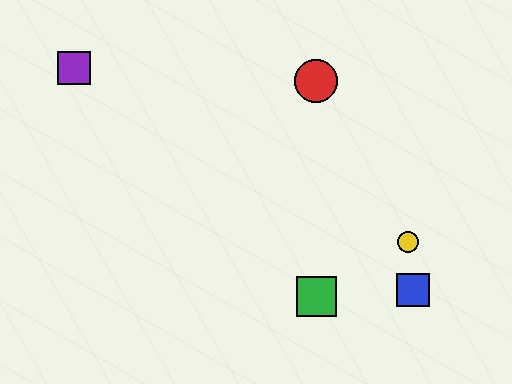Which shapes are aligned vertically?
The red circle, the green square are aligned vertically.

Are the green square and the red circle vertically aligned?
Yes, both are at x≈316.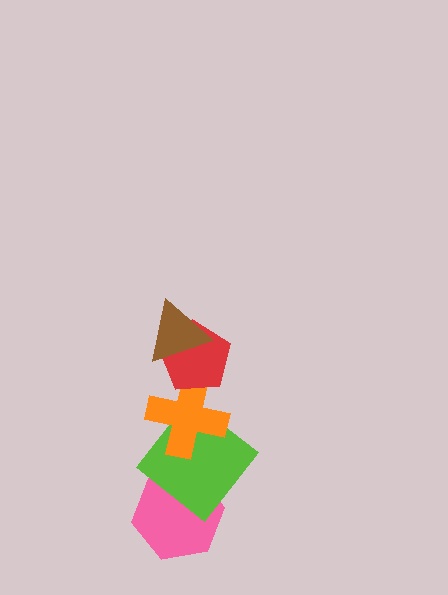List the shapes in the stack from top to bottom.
From top to bottom: the brown triangle, the red pentagon, the orange cross, the lime diamond, the pink hexagon.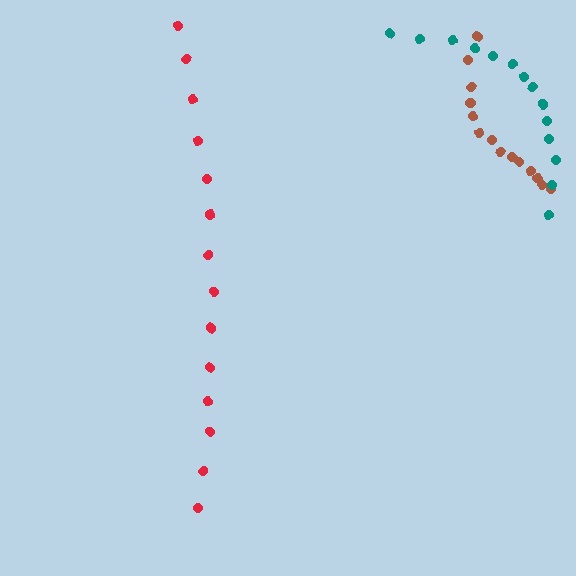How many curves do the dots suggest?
There are 3 distinct paths.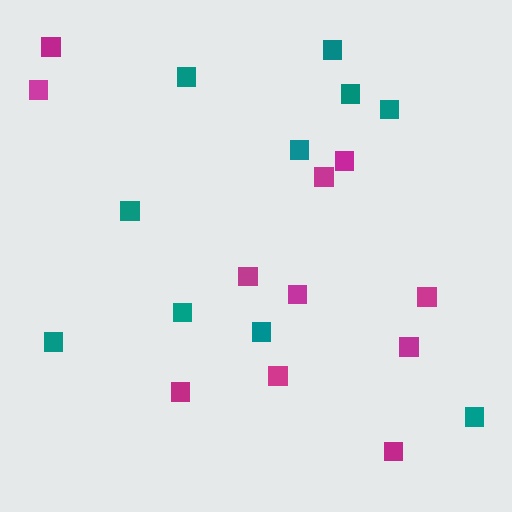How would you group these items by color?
There are 2 groups: one group of teal squares (10) and one group of magenta squares (11).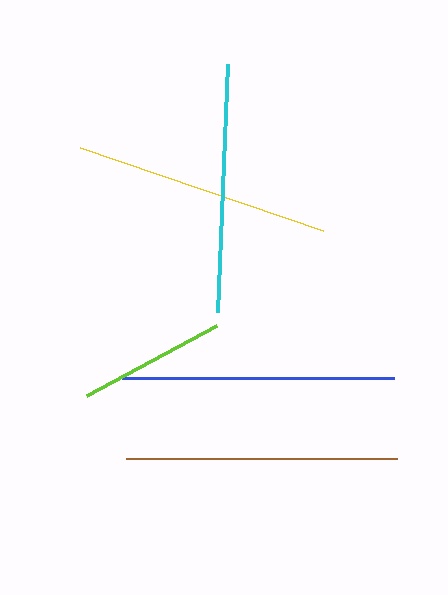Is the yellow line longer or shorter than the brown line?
The brown line is longer than the yellow line.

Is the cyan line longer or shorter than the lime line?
The cyan line is longer than the lime line.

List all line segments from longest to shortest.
From longest to shortest: blue, brown, yellow, cyan, lime.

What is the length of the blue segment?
The blue segment is approximately 272 pixels long.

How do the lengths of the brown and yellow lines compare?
The brown and yellow lines are approximately the same length.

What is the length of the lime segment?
The lime segment is approximately 147 pixels long.